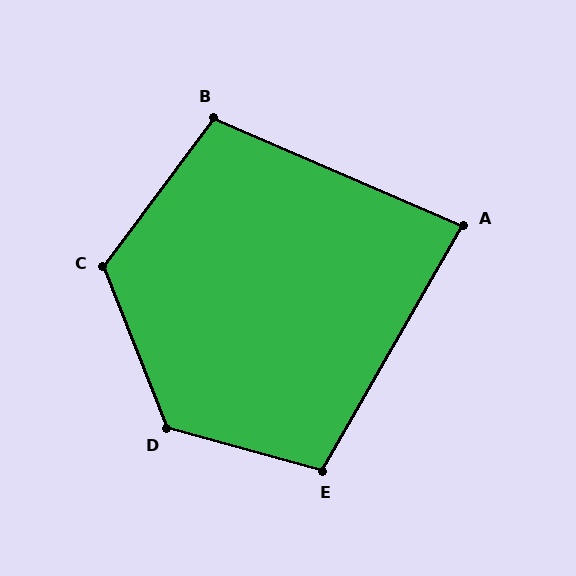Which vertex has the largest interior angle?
D, at approximately 126 degrees.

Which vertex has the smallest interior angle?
A, at approximately 84 degrees.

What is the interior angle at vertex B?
Approximately 103 degrees (obtuse).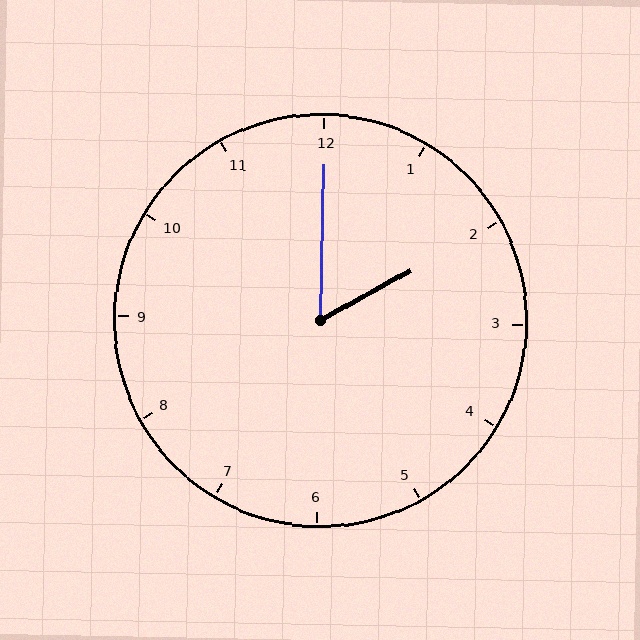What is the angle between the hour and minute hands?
Approximately 60 degrees.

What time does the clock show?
2:00.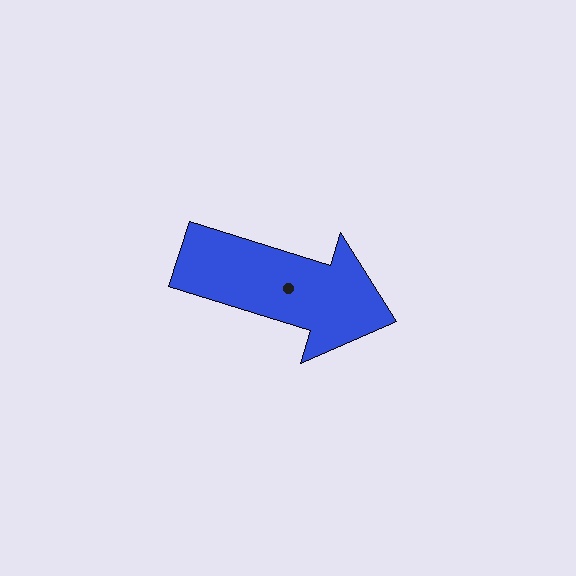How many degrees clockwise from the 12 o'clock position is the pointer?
Approximately 107 degrees.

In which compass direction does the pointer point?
East.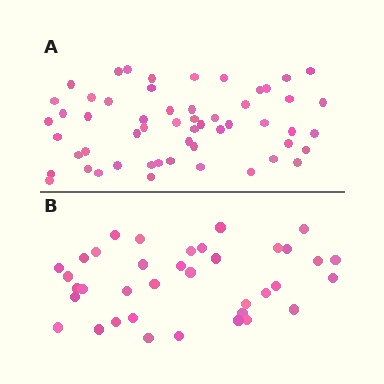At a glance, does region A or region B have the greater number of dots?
Region A (the top region) has more dots.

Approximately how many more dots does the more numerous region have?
Region A has approximately 20 more dots than region B.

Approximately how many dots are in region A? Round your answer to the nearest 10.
About 60 dots. (The exact count is 55, which rounds to 60.)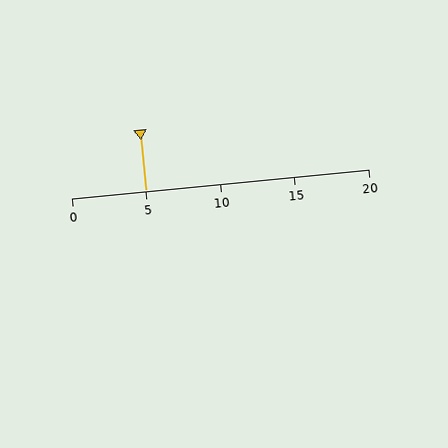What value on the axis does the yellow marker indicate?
The marker indicates approximately 5.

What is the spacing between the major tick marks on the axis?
The major ticks are spaced 5 apart.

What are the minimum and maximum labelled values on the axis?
The axis runs from 0 to 20.